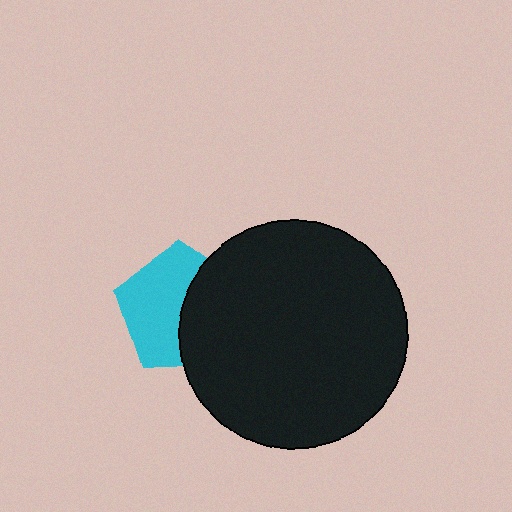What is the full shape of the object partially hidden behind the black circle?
The partially hidden object is a cyan pentagon.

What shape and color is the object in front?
The object in front is a black circle.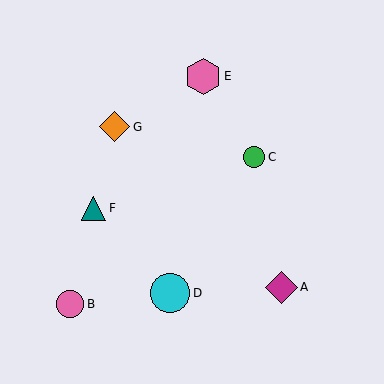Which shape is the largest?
The cyan circle (labeled D) is the largest.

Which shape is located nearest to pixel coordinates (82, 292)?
The pink circle (labeled B) at (70, 304) is nearest to that location.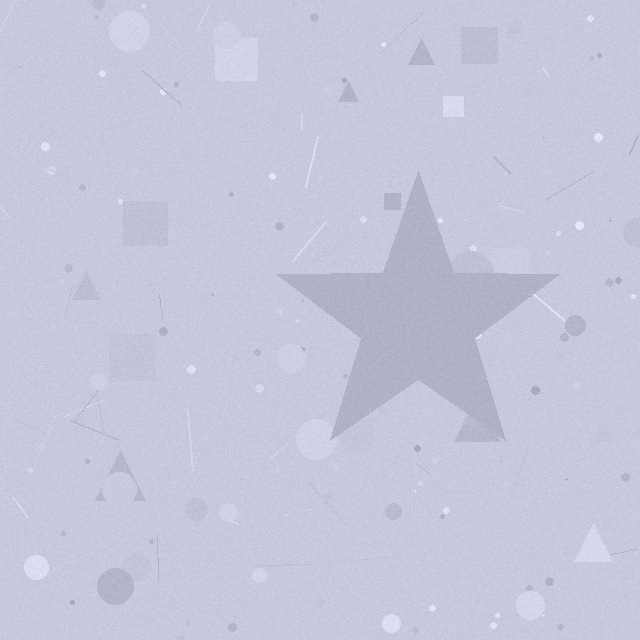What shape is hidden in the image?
A star is hidden in the image.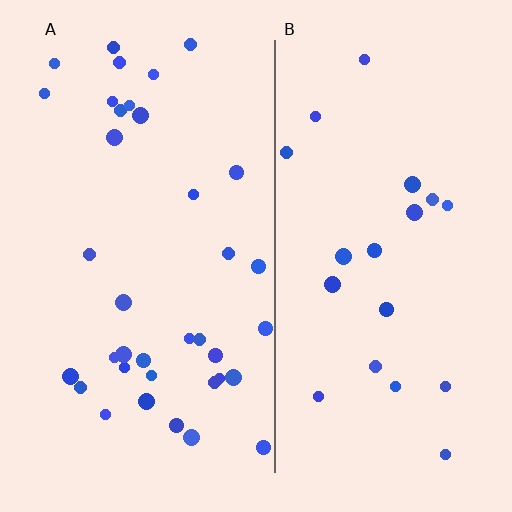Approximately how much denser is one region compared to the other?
Approximately 1.9× — region A over region B.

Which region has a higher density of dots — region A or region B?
A (the left).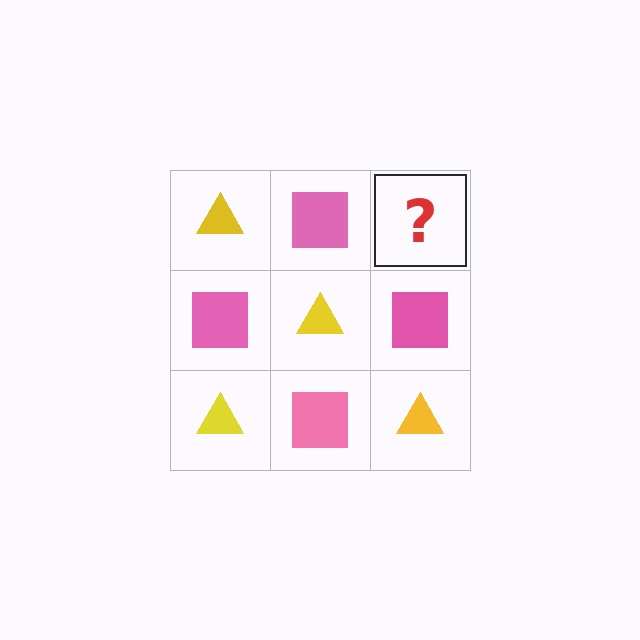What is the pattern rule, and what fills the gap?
The rule is that it alternates yellow triangle and pink square in a checkerboard pattern. The gap should be filled with a yellow triangle.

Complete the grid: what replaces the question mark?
The question mark should be replaced with a yellow triangle.